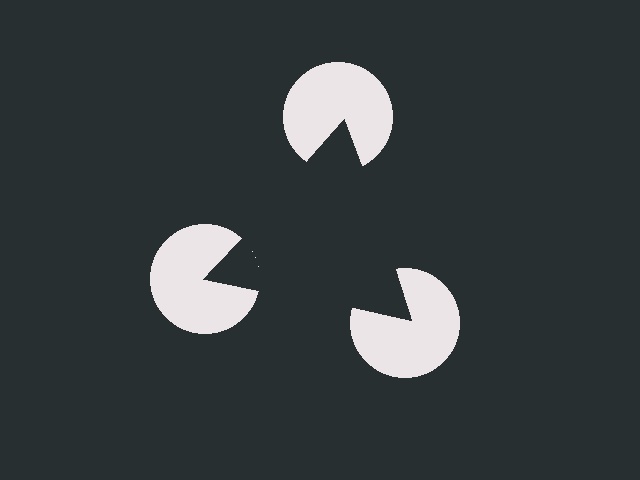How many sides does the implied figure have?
3 sides.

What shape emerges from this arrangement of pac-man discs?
An illusory triangle — its edges are inferred from the aligned wedge cuts in the pac-man discs, not physically drawn.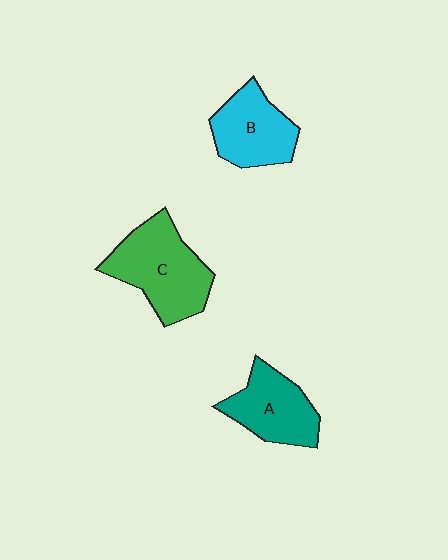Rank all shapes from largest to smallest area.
From largest to smallest: C (green), A (teal), B (cyan).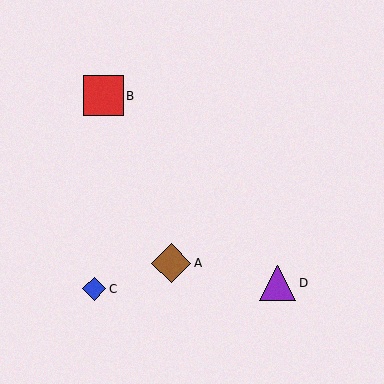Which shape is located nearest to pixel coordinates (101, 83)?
The red square (labeled B) at (103, 96) is nearest to that location.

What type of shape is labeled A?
Shape A is a brown diamond.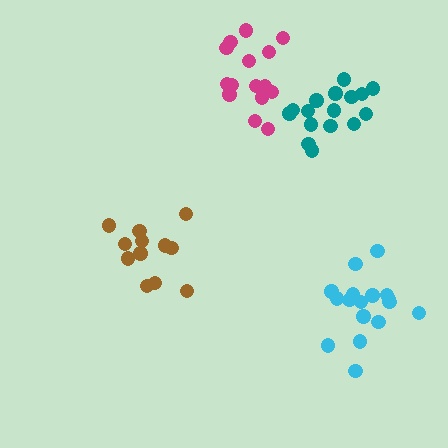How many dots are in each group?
Group 1: 12 dots, Group 2: 15 dots, Group 3: 17 dots, Group 4: 16 dots (60 total).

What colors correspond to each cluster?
The clusters are colored: brown, magenta, cyan, teal.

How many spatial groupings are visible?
There are 4 spatial groupings.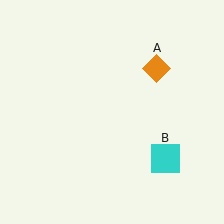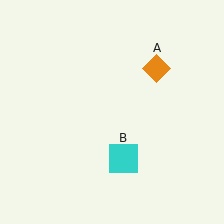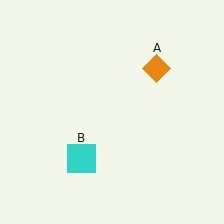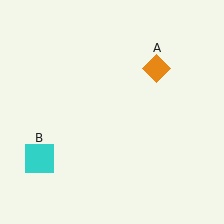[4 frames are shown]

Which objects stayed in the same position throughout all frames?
Orange diamond (object A) remained stationary.